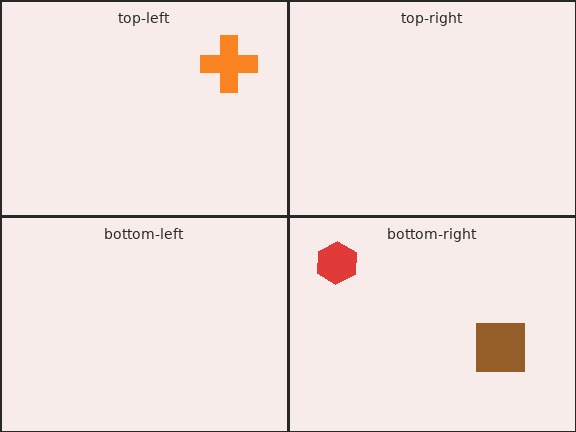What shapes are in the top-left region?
The orange cross.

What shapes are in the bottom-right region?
The brown square, the red hexagon.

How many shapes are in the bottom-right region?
2.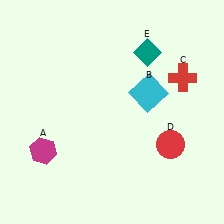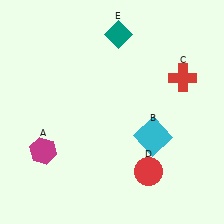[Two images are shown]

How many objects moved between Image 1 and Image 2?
3 objects moved between the two images.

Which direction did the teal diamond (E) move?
The teal diamond (E) moved left.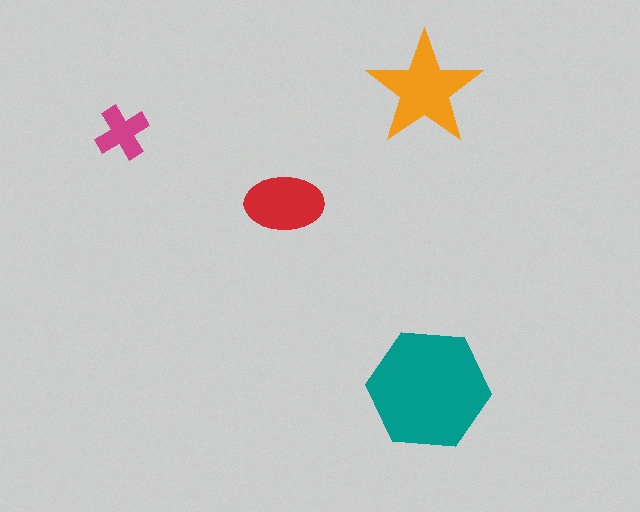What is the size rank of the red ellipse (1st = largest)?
3rd.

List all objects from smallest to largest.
The magenta cross, the red ellipse, the orange star, the teal hexagon.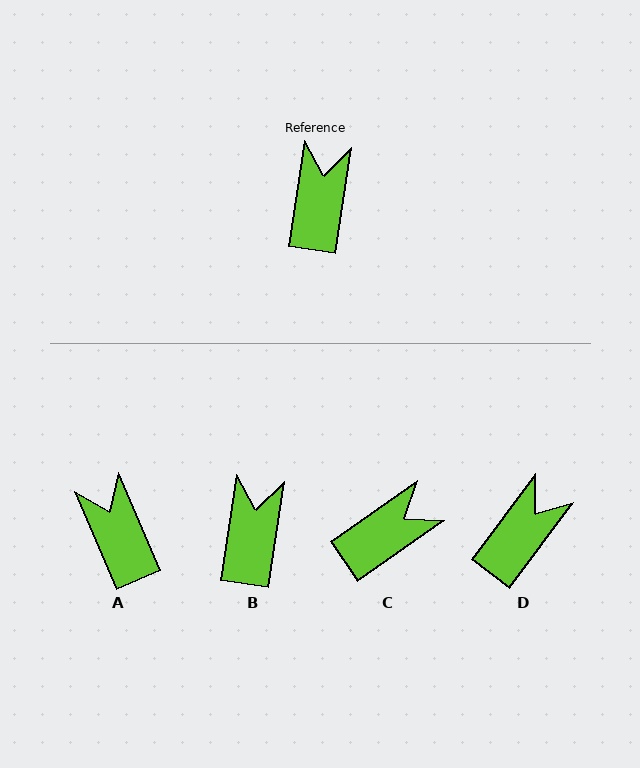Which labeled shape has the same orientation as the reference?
B.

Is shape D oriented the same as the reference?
No, it is off by about 28 degrees.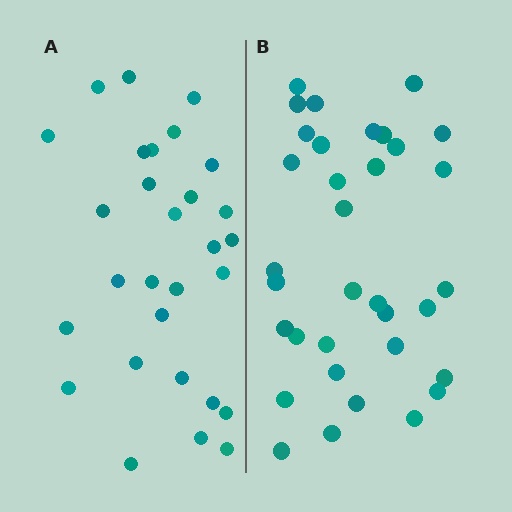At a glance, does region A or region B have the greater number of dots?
Region B (the right region) has more dots.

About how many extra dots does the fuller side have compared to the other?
Region B has about 5 more dots than region A.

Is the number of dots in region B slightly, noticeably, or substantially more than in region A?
Region B has only slightly more — the two regions are fairly close. The ratio is roughly 1.2 to 1.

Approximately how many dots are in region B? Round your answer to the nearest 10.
About 30 dots. (The exact count is 34, which rounds to 30.)